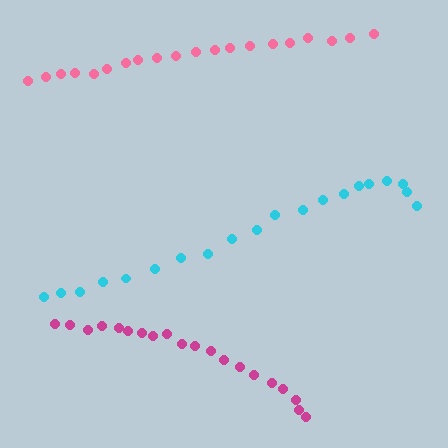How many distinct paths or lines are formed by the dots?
There are 3 distinct paths.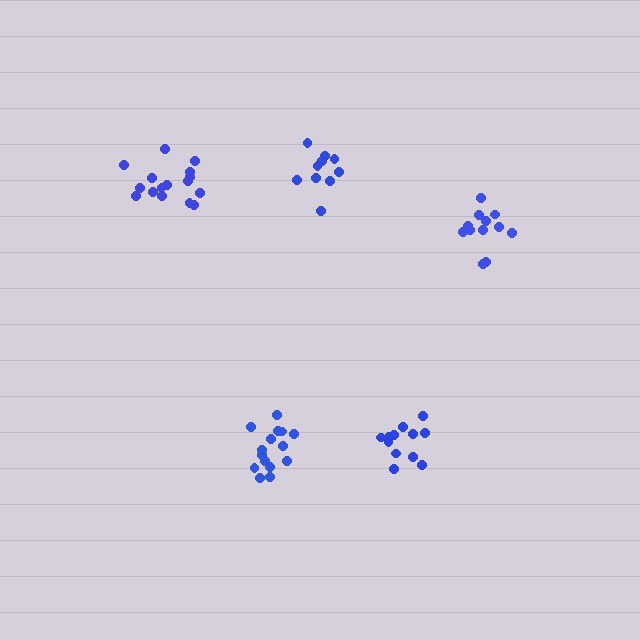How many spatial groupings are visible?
There are 5 spatial groupings.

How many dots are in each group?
Group 1: 12 dots, Group 2: 12 dots, Group 3: 16 dots, Group 4: 15 dots, Group 5: 10 dots (65 total).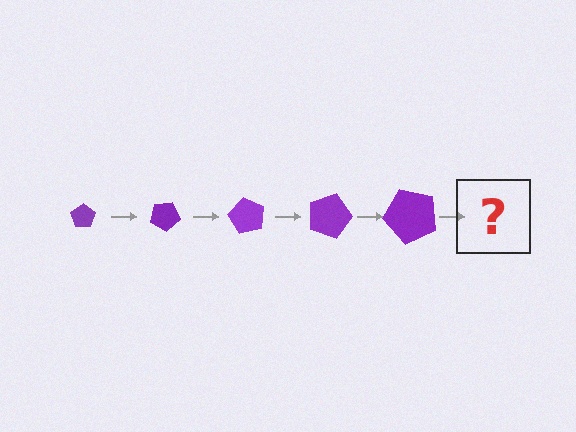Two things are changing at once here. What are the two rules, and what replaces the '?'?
The two rules are that the pentagon grows larger each step and it rotates 30 degrees each step. The '?' should be a pentagon, larger than the previous one and rotated 150 degrees from the start.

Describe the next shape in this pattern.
It should be a pentagon, larger than the previous one and rotated 150 degrees from the start.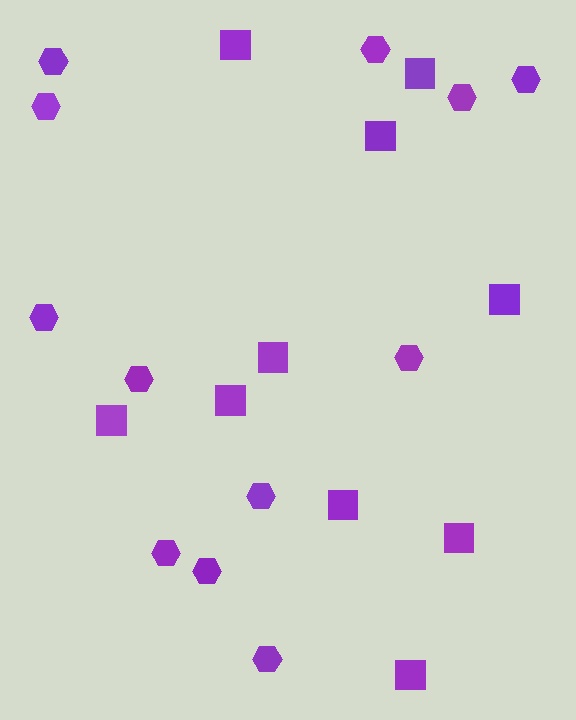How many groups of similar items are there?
There are 2 groups: one group of squares (10) and one group of hexagons (12).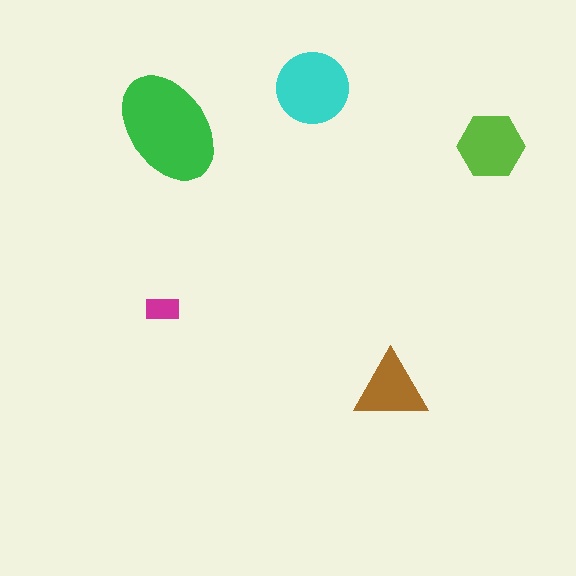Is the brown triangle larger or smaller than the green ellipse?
Smaller.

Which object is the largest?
The green ellipse.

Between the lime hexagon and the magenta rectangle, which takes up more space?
The lime hexagon.